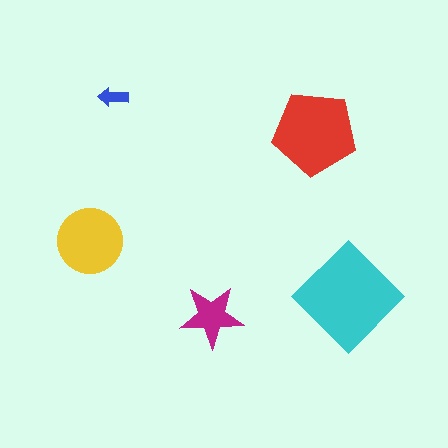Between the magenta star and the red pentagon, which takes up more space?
The red pentagon.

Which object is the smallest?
The blue arrow.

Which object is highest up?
The blue arrow is topmost.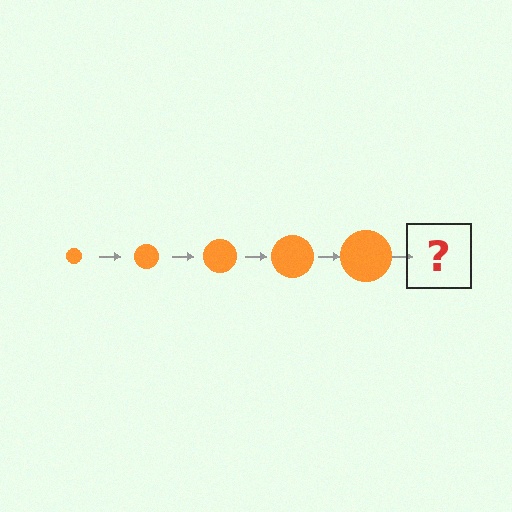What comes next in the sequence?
The next element should be an orange circle, larger than the previous one.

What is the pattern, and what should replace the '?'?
The pattern is that the circle gets progressively larger each step. The '?' should be an orange circle, larger than the previous one.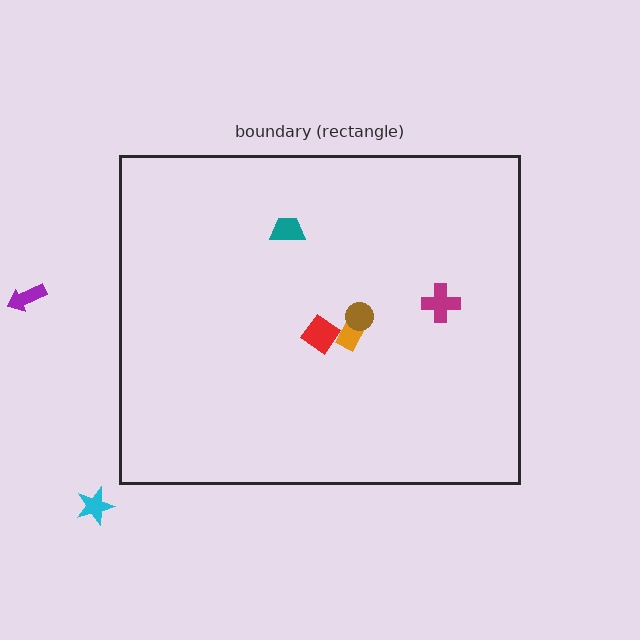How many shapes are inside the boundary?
5 inside, 2 outside.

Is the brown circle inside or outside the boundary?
Inside.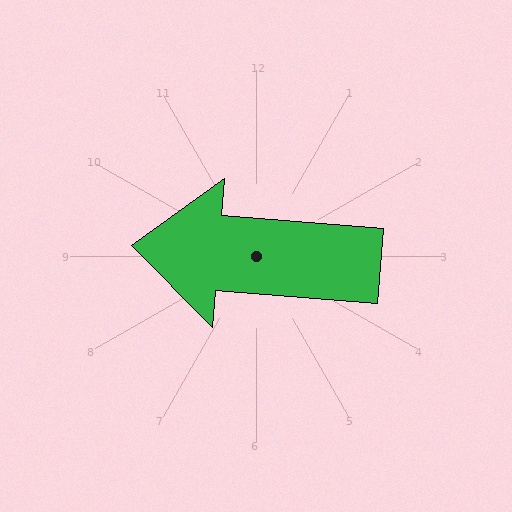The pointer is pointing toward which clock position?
Roughly 9 o'clock.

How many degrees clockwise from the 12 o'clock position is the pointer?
Approximately 275 degrees.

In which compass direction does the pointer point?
West.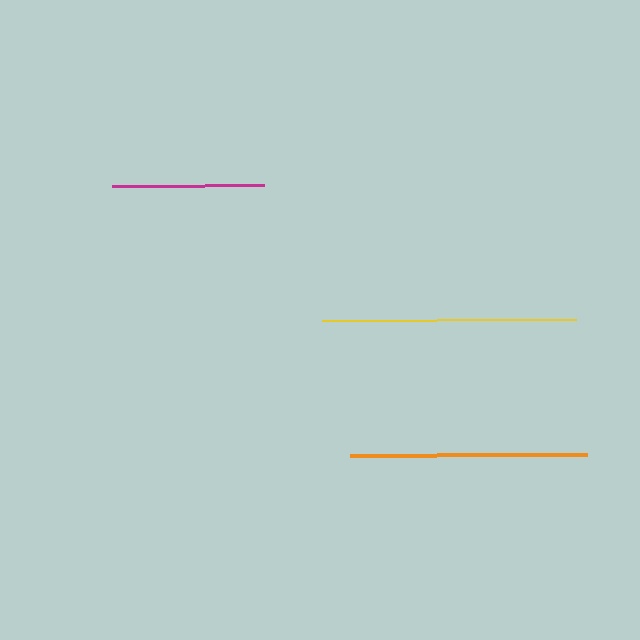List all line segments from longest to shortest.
From longest to shortest: yellow, orange, magenta.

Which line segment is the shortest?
The magenta line is the shortest at approximately 152 pixels.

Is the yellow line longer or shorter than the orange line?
The yellow line is longer than the orange line.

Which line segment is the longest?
The yellow line is the longest at approximately 254 pixels.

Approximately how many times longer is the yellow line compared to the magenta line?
The yellow line is approximately 1.7 times the length of the magenta line.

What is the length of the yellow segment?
The yellow segment is approximately 254 pixels long.